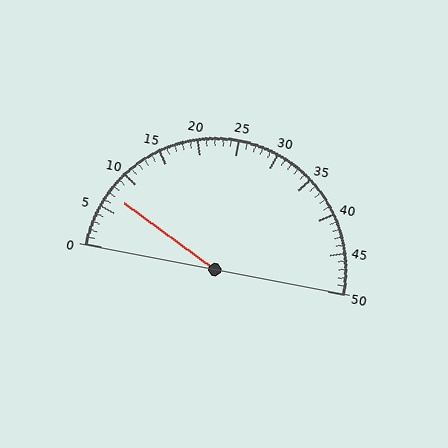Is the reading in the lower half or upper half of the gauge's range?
The reading is in the lower half of the range (0 to 50).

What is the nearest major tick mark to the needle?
The nearest major tick mark is 5.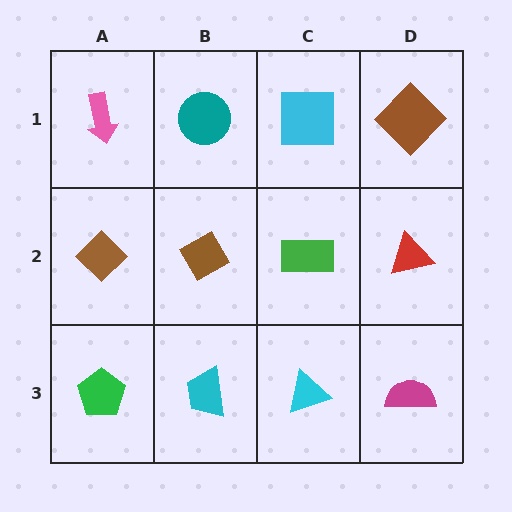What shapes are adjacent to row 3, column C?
A green rectangle (row 2, column C), a cyan trapezoid (row 3, column B), a magenta semicircle (row 3, column D).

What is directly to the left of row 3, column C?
A cyan trapezoid.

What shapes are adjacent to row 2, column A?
A pink arrow (row 1, column A), a green pentagon (row 3, column A), a brown diamond (row 2, column B).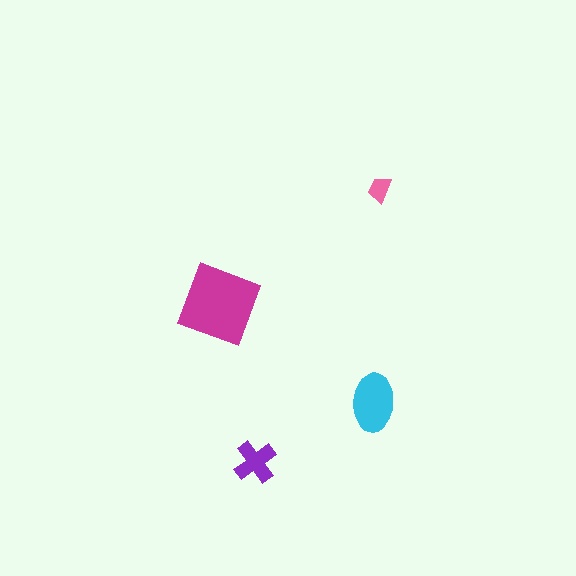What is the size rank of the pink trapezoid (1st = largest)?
4th.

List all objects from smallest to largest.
The pink trapezoid, the purple cross, the cyan ellipse, the magenta diamond.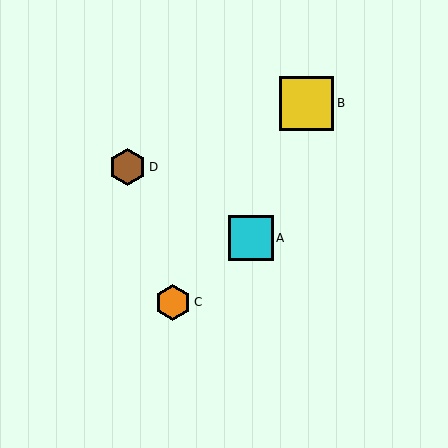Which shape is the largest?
The yellow square (labeled B) is the largest.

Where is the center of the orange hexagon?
The center of the orange hexagon is at (173, 303).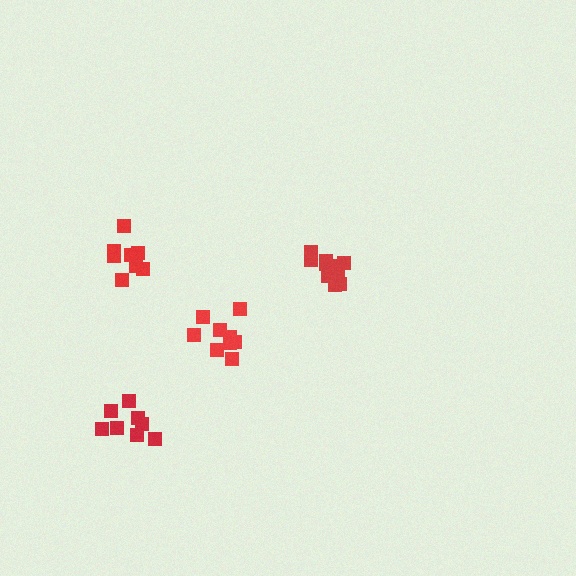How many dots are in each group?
Group 1: 11 dots, Group 2: 8 dots, Group 3: 8 dots, Group 4: 9 dots (36 total).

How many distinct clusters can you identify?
There are 4 distinct clusters.